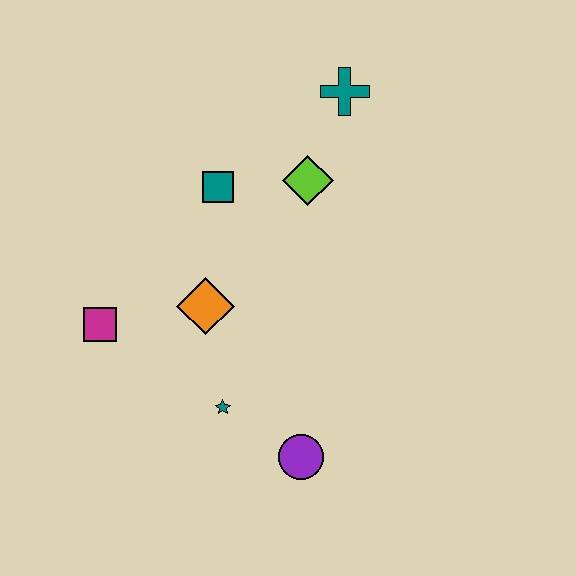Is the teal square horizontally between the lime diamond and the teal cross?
No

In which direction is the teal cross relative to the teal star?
The teal cross is above the teal star.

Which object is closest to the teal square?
The lime diamond is closest to the teal square.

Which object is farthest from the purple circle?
The teal cross is farthest from the purple circle.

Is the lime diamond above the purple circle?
Yes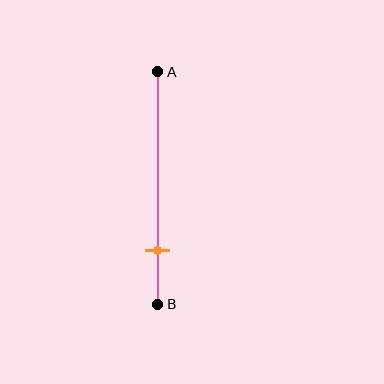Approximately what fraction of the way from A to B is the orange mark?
The orange mark is approximately 75% of the way from A to B.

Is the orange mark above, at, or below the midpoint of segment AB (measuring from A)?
The orange mark is below the midpoint of segment AB.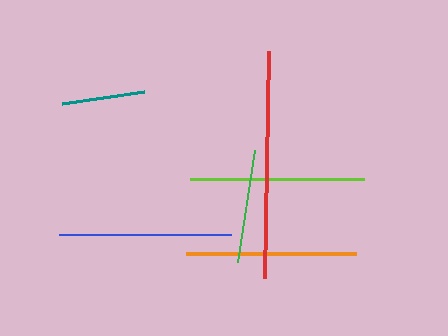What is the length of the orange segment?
The orange segment is approximately 169 pixels long.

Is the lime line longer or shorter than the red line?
The red line is longer than the lime line.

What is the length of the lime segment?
The lime segment is approximately 174 pixels long.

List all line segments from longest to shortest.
From longest to shortest: red, lime, blue, orange, green, teal.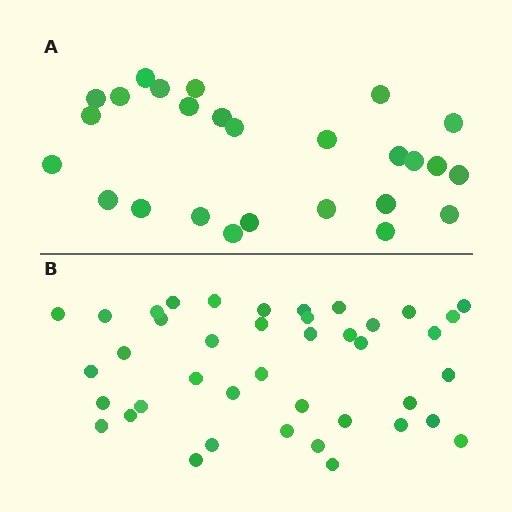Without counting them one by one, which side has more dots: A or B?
Region B (the bottom region) has more dots.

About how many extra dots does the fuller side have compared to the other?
Region B has approximately 15 more dots than region A.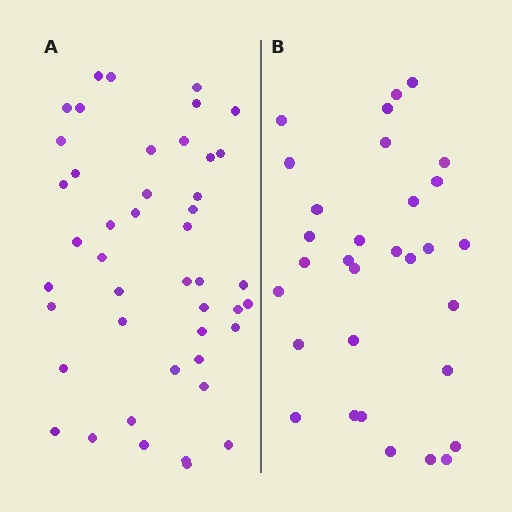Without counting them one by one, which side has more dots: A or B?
Region A (the left region) has more dots.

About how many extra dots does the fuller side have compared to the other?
Region A has approximately 15 more dots than region B.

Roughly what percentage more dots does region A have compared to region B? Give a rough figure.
About 45% more.